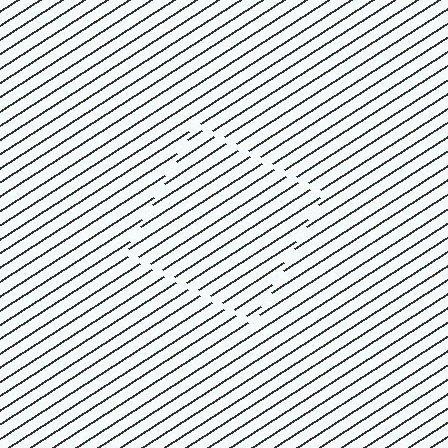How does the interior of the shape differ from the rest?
The interior of the shape contains the same grating, shifted by half a period — the contour is defined by the phase discontinuity where line-ends from the inner and outer gratings abut.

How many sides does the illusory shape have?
4 sides — the line-ends trace a square.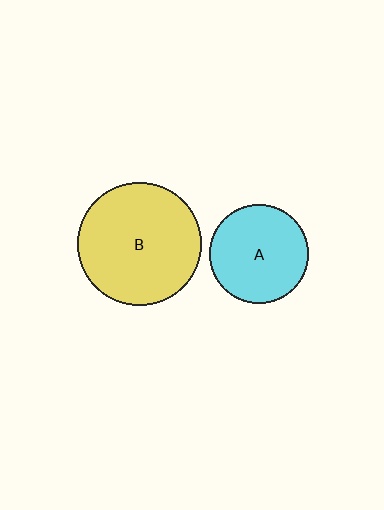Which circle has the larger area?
Circle B (yellow).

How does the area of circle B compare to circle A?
Approximately 1.6 times.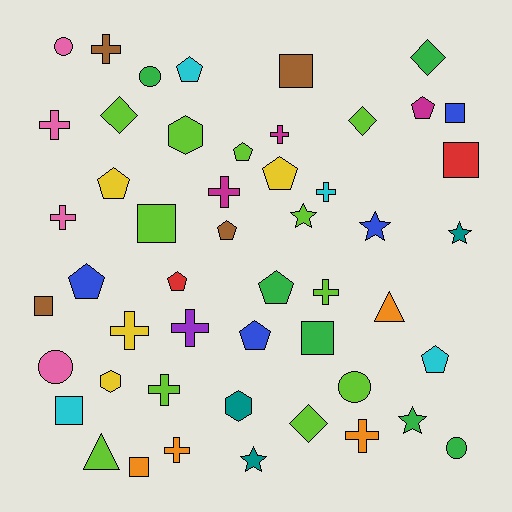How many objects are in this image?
There are 50 objects.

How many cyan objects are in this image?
There are 4 cyan objects.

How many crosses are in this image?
There are 12 crosses.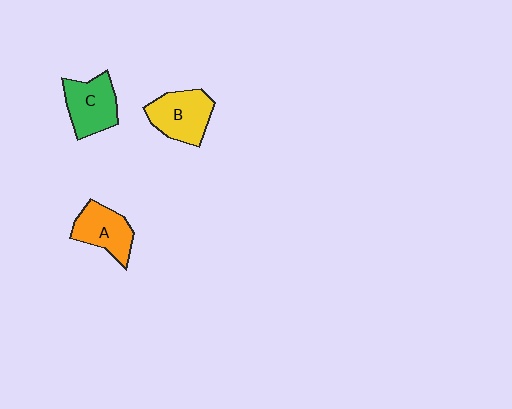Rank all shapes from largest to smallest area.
From largest to smallest: B (yellow), C (green), A (orange).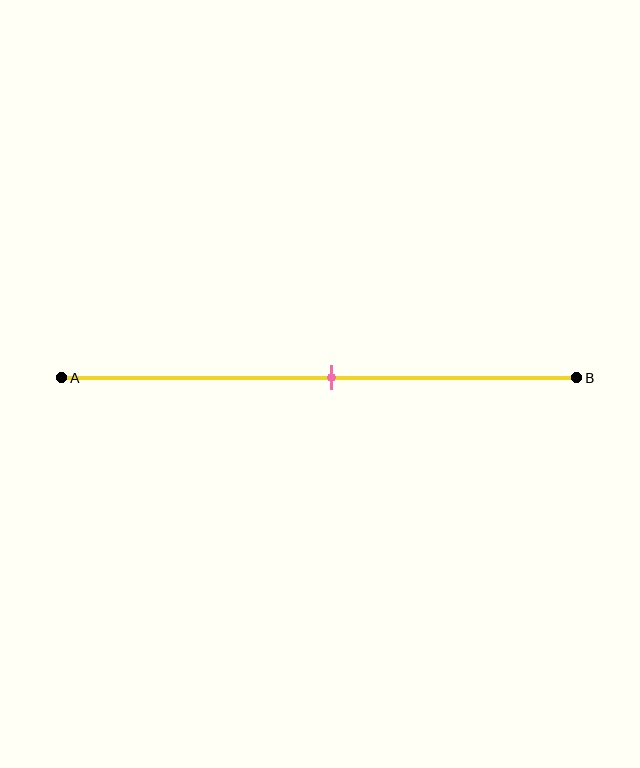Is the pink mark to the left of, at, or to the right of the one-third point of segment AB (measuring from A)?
The pink mark is to the right of the one-third point of segment AB.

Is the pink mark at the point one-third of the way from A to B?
No, the mark is at about 55% from A, not at the 33% one-third point.